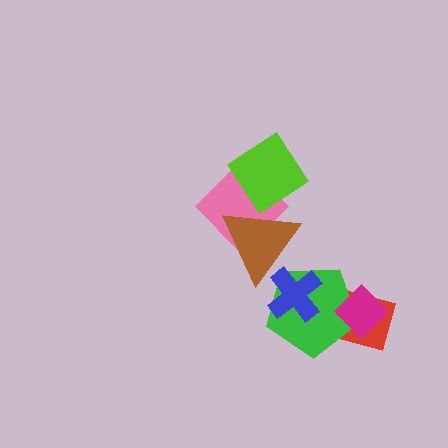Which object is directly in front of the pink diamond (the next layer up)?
The lime diamond is directly in front of the pink diamond.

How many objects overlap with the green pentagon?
3 objects overlap with the green pentagon.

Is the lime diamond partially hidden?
Yes, it is partially covered by another shape.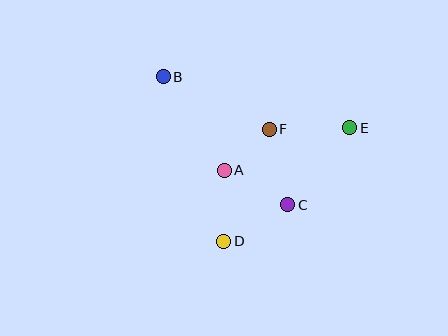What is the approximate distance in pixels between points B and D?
The distance between B and D is approximately 175 pixels.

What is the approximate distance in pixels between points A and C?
The distance between A and C is approximately 72 pixels.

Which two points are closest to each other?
Points A and F are closest to each other.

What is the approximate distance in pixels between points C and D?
The distance between C and D is approximately 74 pixels.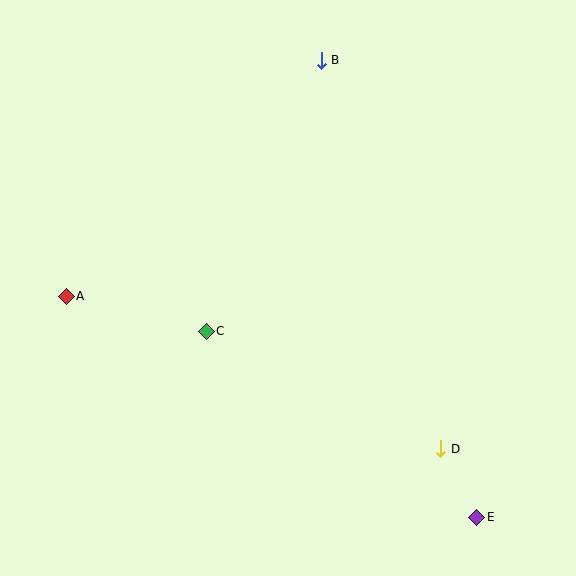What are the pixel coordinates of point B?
Point B is at (321, 60).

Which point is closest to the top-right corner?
Point B is closest to the top-right corner.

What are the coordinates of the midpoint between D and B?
The midpoint between D and B is at (381, 254).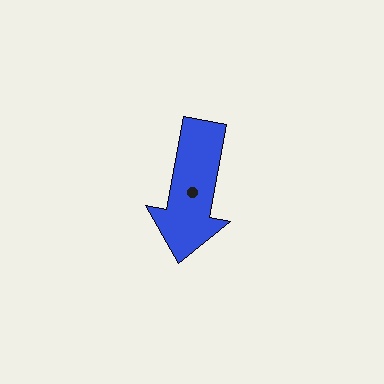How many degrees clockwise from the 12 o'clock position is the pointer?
Approximately 190 degrees.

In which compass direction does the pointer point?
South.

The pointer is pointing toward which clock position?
Roughly 6 o'clock.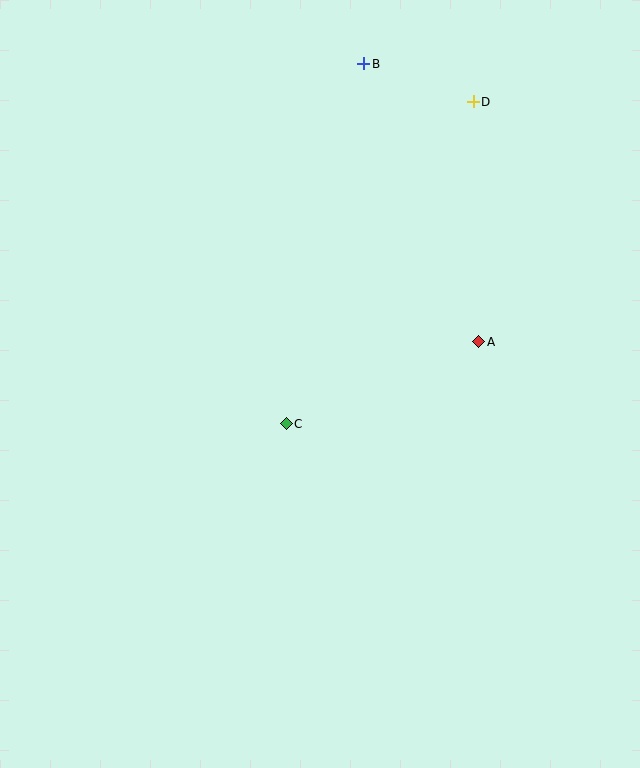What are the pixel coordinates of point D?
Point D is at (473, 102).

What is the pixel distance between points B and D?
The distance between B and D is 116 pixels.